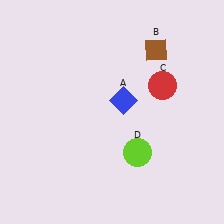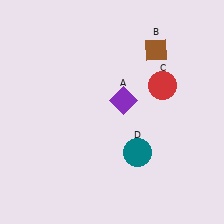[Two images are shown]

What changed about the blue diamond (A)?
In Image 1, A is blue. In Image 2, it changed to purple.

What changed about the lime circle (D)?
In Image 1, D is lime. In Image 2, it changed to teal.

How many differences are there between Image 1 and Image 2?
There are 2 differences between the two images.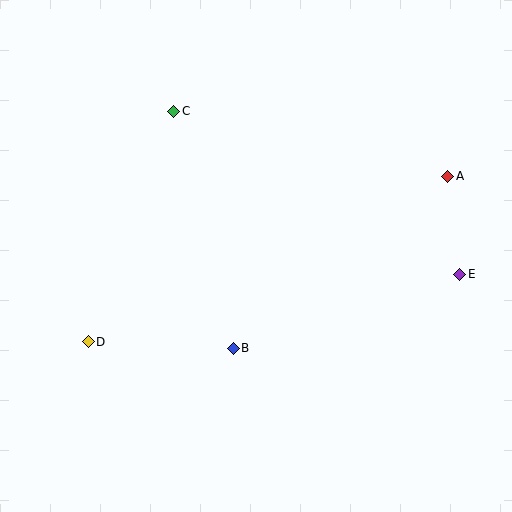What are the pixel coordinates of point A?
Point A is at (448, 176).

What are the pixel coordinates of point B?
Point B is at (233, 348).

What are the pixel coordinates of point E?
Point E is at (460, 274).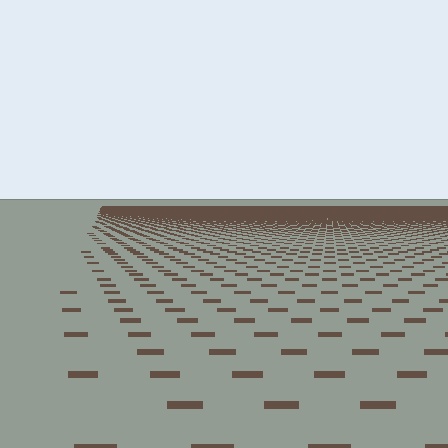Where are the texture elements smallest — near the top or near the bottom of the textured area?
Near the top.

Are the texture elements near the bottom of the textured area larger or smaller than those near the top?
Larger. Near the bottom, elements are closer to the viewer and appear at a bigger on-screen size.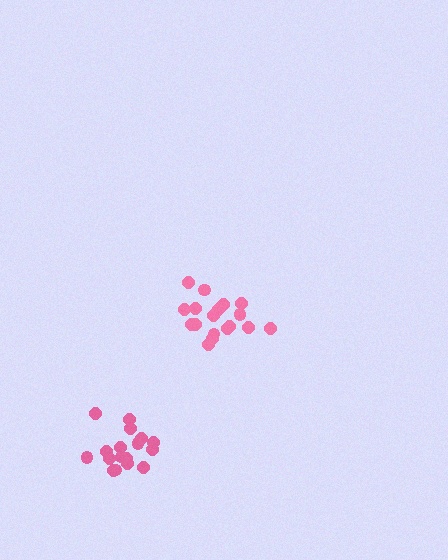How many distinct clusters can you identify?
There are 2 distinct clusters.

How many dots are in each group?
Group 1: 18 dots, Group 2: 18 dots (36 total).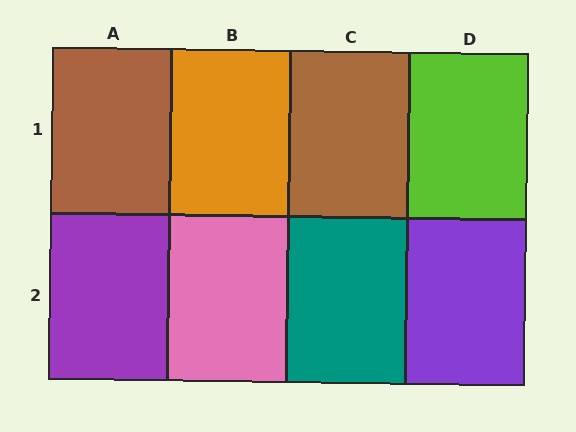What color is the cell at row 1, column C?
Brown.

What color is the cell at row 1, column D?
Lime.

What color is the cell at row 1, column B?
Orange.